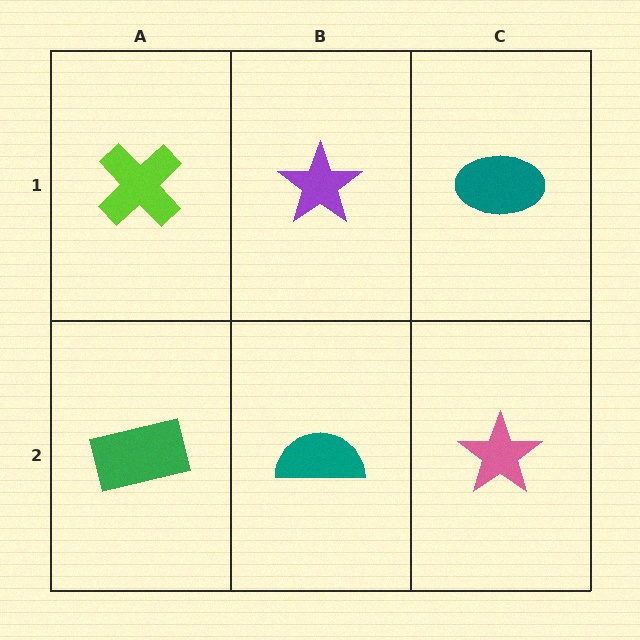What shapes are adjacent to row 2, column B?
A purple star (row 1, column B), a green rectangle (row 2, column A), a pink star (row 2, column C).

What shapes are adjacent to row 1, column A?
A green rectangle (row 2, column A), a purple star (row 1, column B).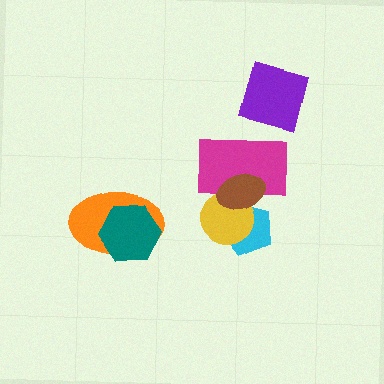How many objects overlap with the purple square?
0 objects overlap with the purple square.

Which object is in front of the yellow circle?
The brown ellipse is in front of the yellow circle.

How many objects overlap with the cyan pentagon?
3 objects overlap with the cyan pentagon.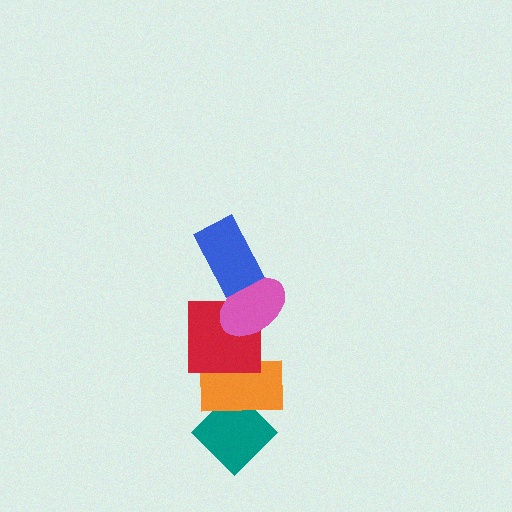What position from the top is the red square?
The red square is 3rd from the top.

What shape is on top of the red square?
The pink ellipse is on top of the red square.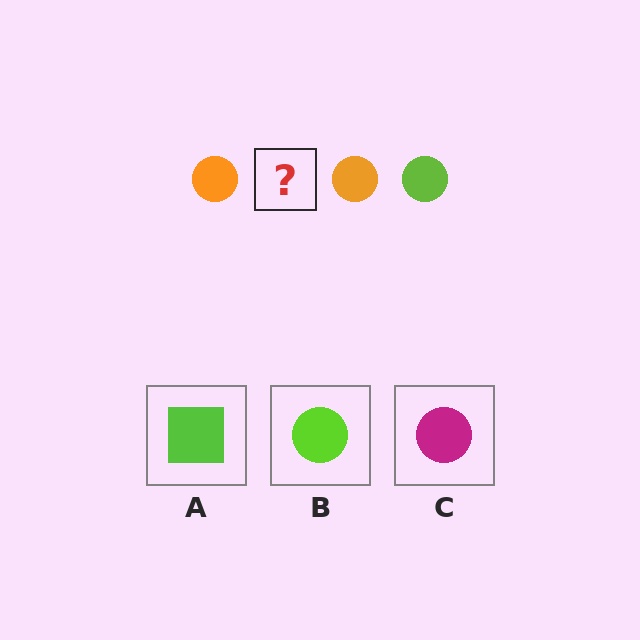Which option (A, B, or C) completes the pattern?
B.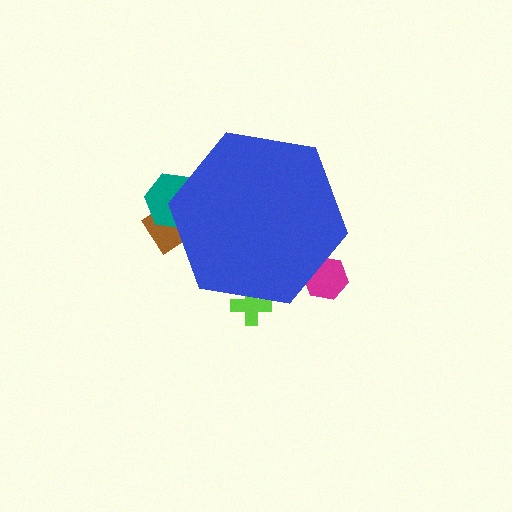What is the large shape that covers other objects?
A blue hexagon.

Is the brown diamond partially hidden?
Yes, the brown diamond is partially hidden behind the blue hexagon.